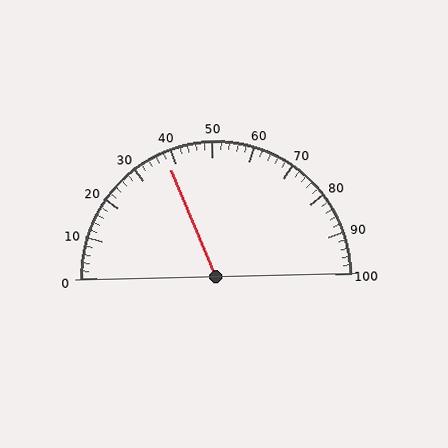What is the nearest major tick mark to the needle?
The nearest major tick mark is 40.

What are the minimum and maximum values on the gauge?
The gauge ranges from 0 to 100.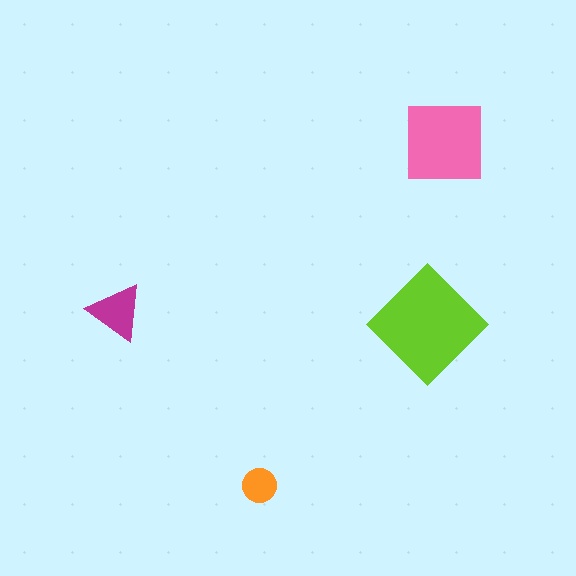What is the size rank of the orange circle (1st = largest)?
4th.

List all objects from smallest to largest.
The orange circle, the magenta triangle, the pink square, the lime diamond.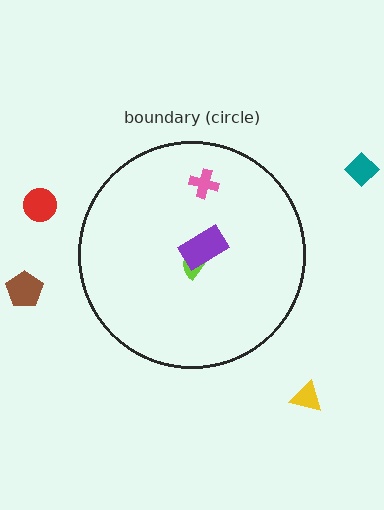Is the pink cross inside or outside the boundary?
Inside.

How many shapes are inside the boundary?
3 inside, 4 outside.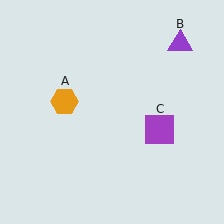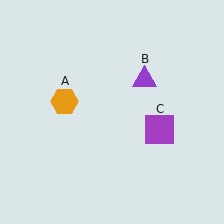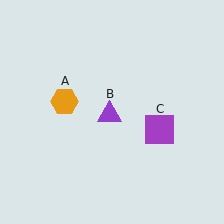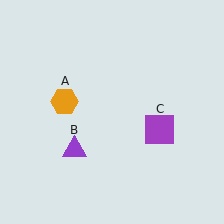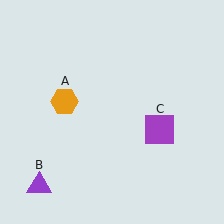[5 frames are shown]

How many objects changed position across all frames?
1 object changed position: purple triangle (object B).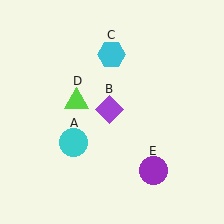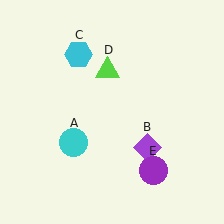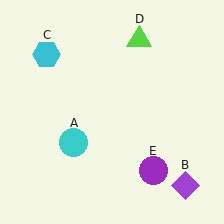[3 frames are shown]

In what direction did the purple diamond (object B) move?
The purple diamond (object B) moved down and to the right.